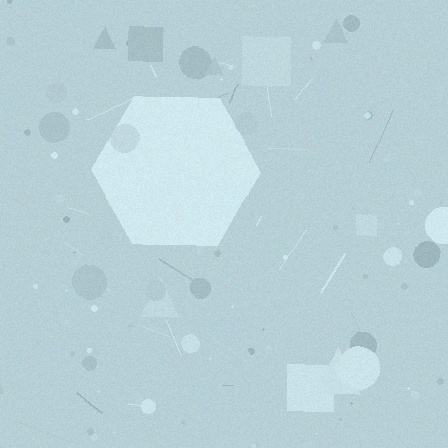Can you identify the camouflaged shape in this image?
The camouflaged shape is a hexagon.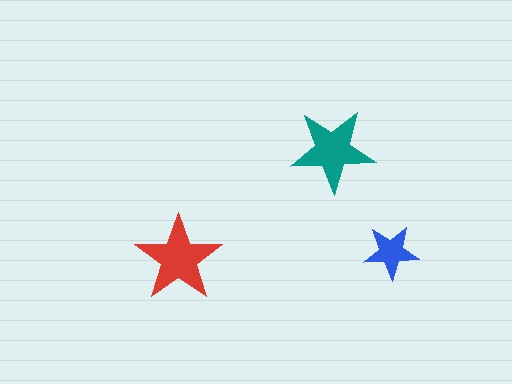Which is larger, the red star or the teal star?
The red one.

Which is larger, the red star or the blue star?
The red one.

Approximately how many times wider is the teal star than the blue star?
About 1.5 times wider.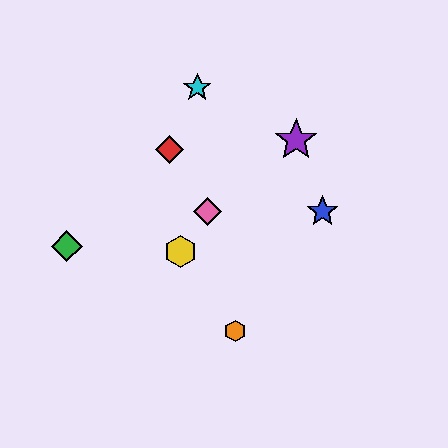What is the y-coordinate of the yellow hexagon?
The yellow hexagon is at y≈251.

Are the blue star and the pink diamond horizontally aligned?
Yes, both are at y≈211.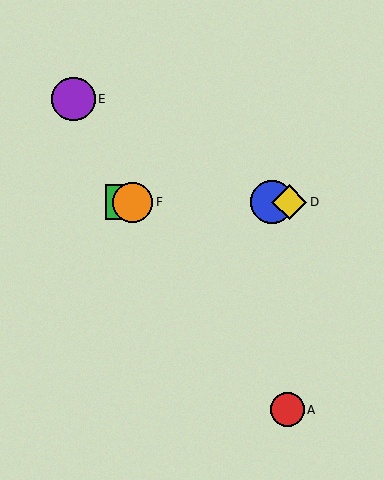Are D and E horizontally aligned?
No, D is at y≈202 and E is at y≈99.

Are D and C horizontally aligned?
Yes, both are at y≈202.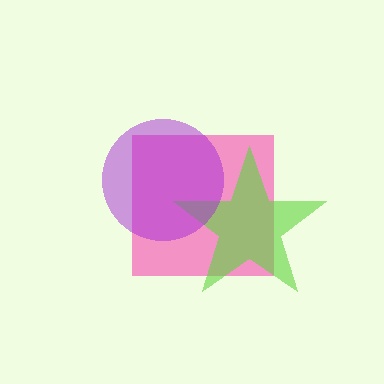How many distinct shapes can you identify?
There are 3 distinct shapes: a pink square, a lime star, a purple circle.